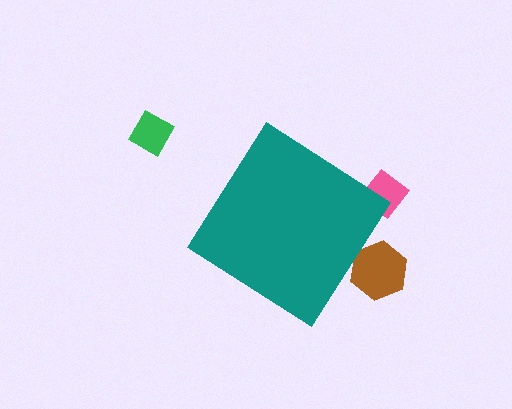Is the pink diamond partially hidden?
Yes, the pink diamond is partially hidden behind the teal diamond.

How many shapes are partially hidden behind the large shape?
2 shapes are partially hidden.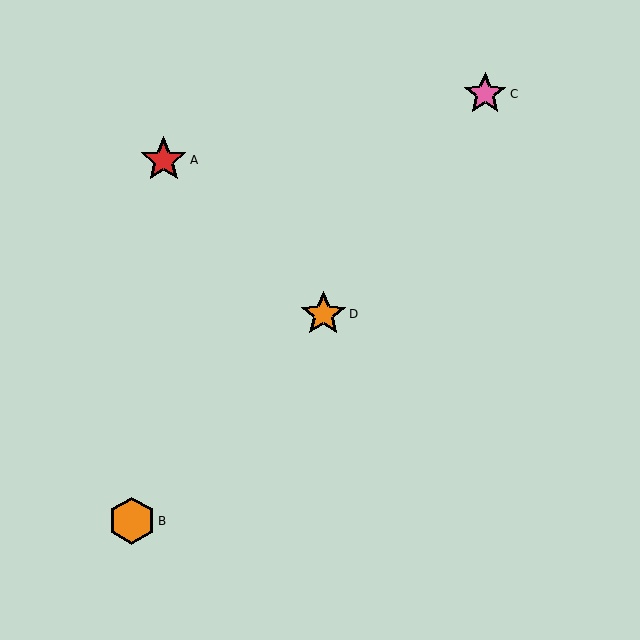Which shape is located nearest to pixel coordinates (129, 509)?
The orange hexagon (labeled B) at (132, 521) is nearest to that location.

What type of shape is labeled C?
Shape C is a pink star.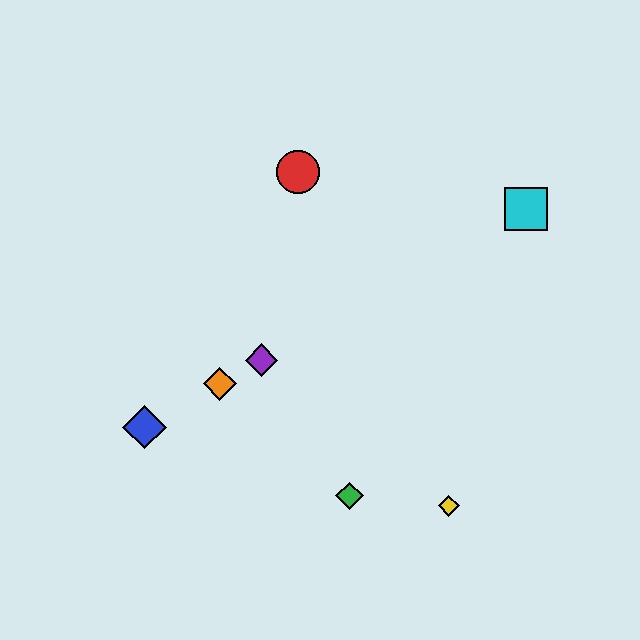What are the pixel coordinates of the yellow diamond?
The yellow diamond is at (449, 506).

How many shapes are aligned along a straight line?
4 shapes (the blue diamond, the purple diamond, the orange diamond, the cyan square) are aligned along a straight line.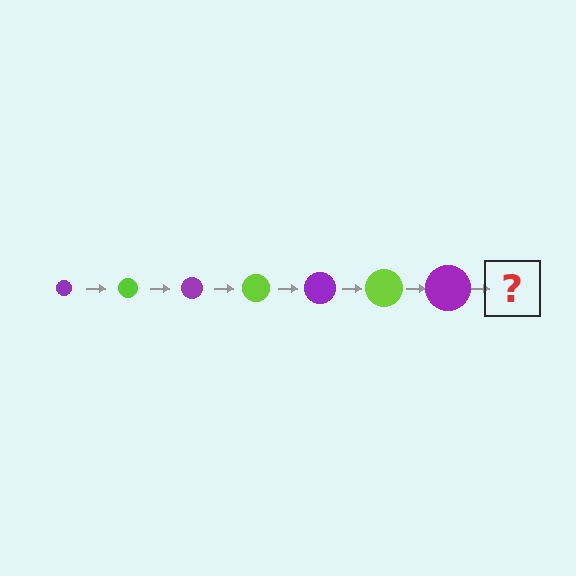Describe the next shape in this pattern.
It should be a lime circle, larger than the previous one.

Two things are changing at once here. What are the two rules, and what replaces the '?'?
The two rules are that the circle grows larger each step and the color cycles through purple and lime. The '?' should be a lime circle, larger than the previous one.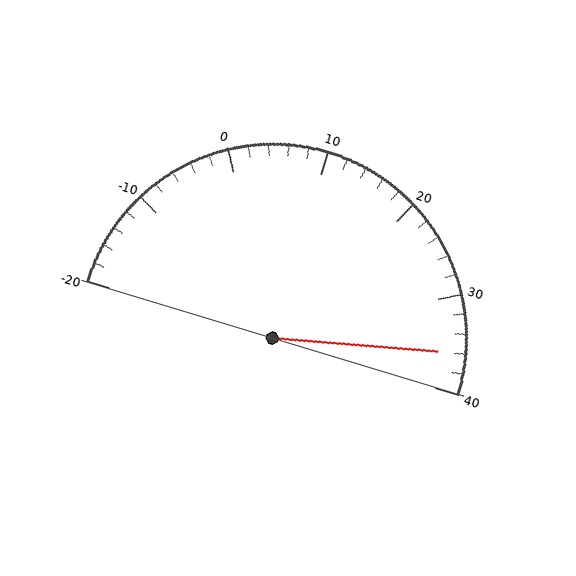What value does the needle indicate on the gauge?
The needle indicates approximately 36.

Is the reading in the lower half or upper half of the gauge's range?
The reading is in the upper half of the range (-20 to 40).